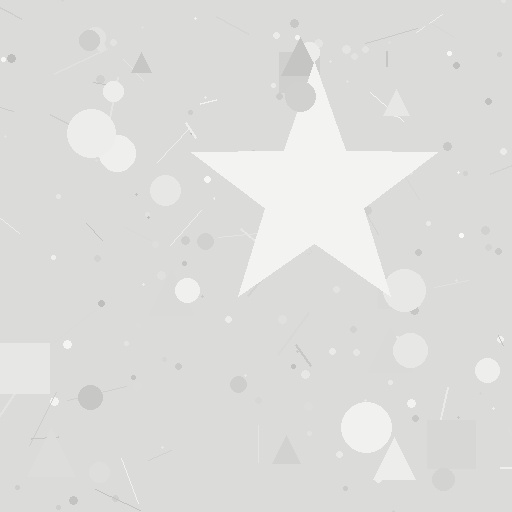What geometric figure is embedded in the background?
A star is embedded in the background.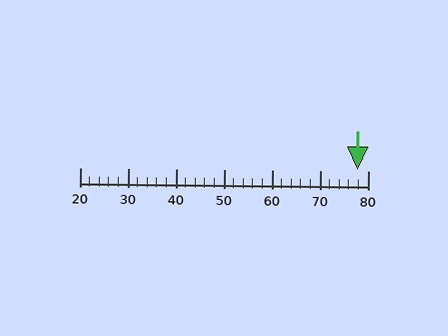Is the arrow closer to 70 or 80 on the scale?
The arrow is closer to 80.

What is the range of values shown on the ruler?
The ruler shows values from 20 to 80.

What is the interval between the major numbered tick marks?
The major tick marks are spaced 10 units apart.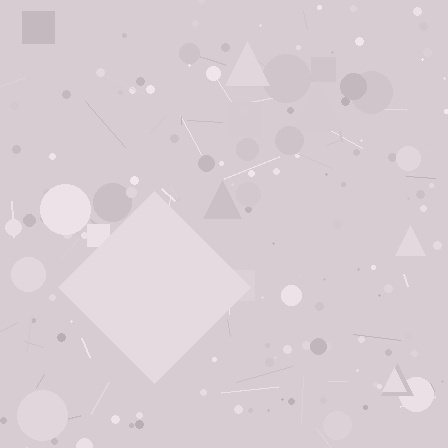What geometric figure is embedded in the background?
A diamond is embedded in the background.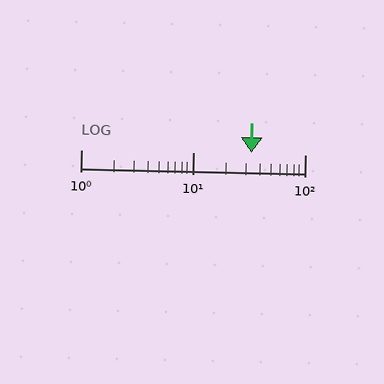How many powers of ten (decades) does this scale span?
The scale spans 2 decades, from 1 to 100.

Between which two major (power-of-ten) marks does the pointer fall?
The pointer is between 10 and 100.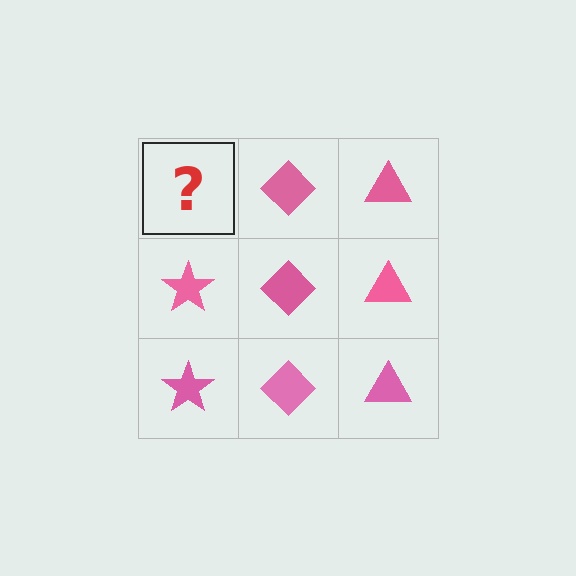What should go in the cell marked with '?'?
The missing cell should contain a pink star.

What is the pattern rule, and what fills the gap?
The rule is that each column has a consistent shape. The gap should be filled with a pink star.